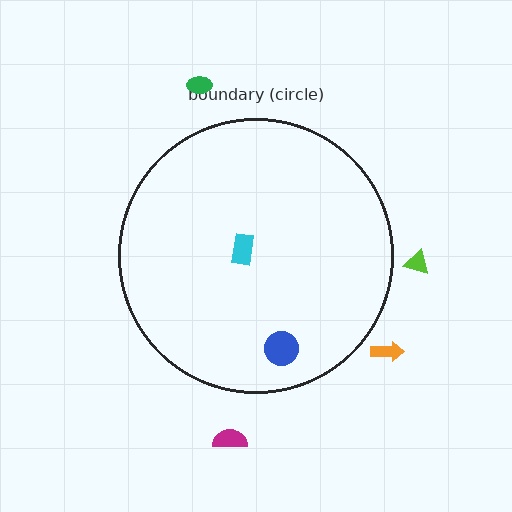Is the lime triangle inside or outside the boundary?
Outside.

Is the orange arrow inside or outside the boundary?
Outside.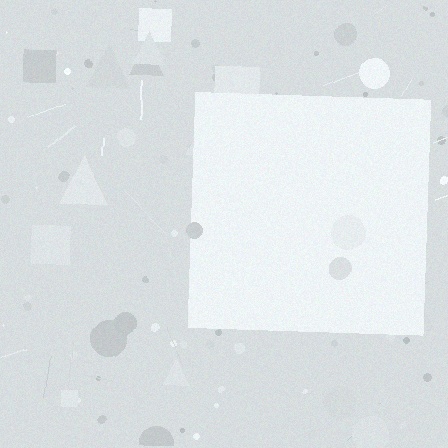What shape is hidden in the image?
A square is hidden in the image.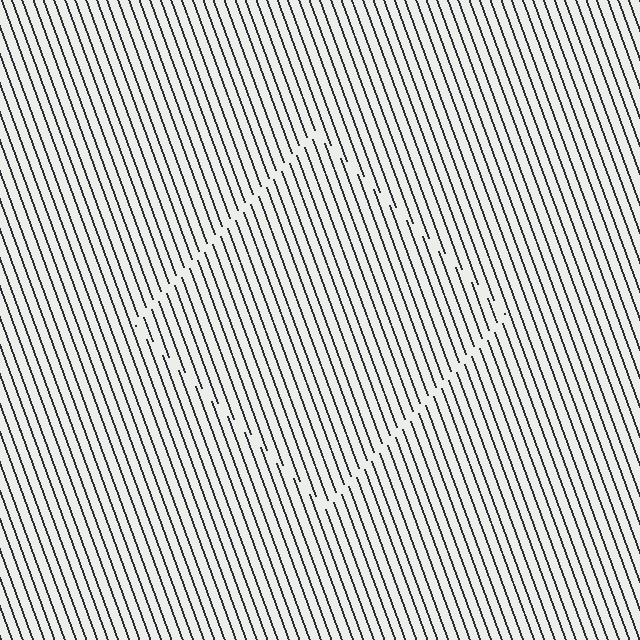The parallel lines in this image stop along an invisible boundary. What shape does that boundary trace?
An illusory square. The interior of the shape contains the same grating, shifted by half a period — the contour is defined by the phase discontinuity where line-ends from the inner and outer gratings abut.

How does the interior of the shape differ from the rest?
The interior of the shape contains the same grating, shifted by half a period — the contour is defined by the phase discontinuity where line-ends from the inner and outer gratings abut.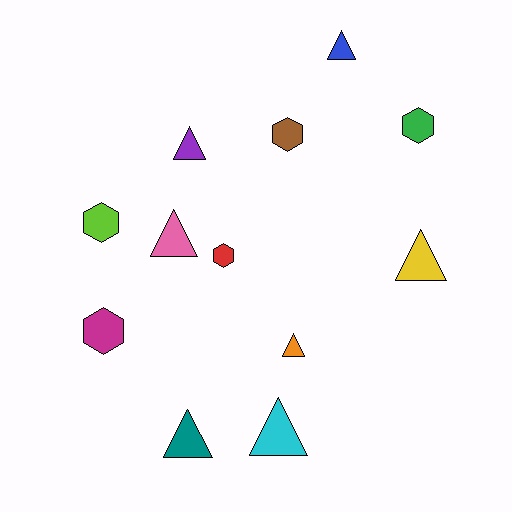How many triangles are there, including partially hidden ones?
There are 7 triangles.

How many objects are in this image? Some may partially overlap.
There are 12 objects.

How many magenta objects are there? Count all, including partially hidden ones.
There is 1 magenta object.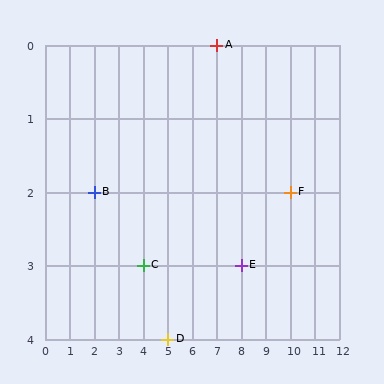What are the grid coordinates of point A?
Point A is at grid coordinates (7, 0).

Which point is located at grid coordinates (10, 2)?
Point F is at (10, 2).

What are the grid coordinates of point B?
Point B is at grid coordinates (2, 2).